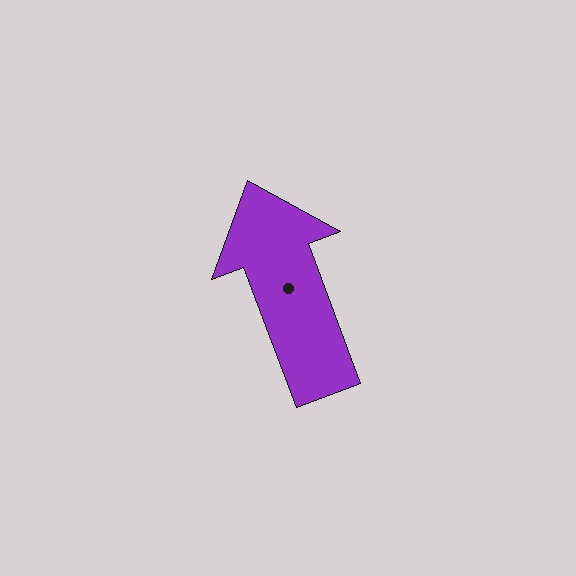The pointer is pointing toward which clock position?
Roughly 11 o'clock.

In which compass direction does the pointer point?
North.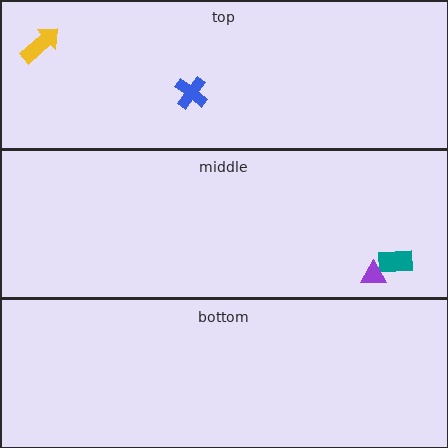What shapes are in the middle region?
The teal rectangle, the purple triangle.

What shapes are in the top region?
The yellow arrow, the blue cross.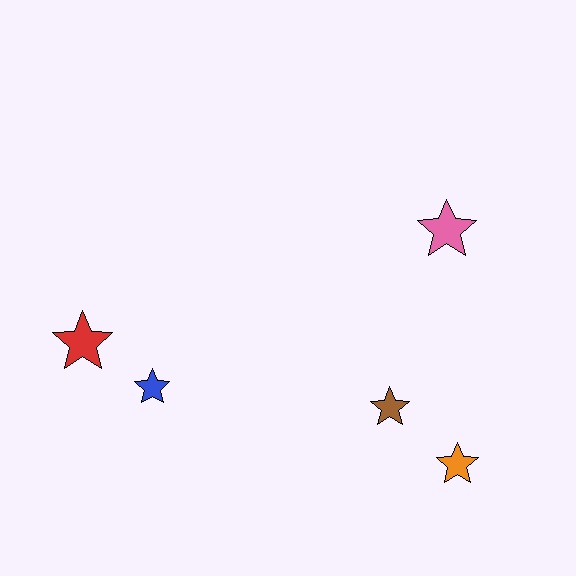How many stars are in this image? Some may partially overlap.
There are 5 stars.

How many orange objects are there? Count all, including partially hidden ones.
There is 1 orange object.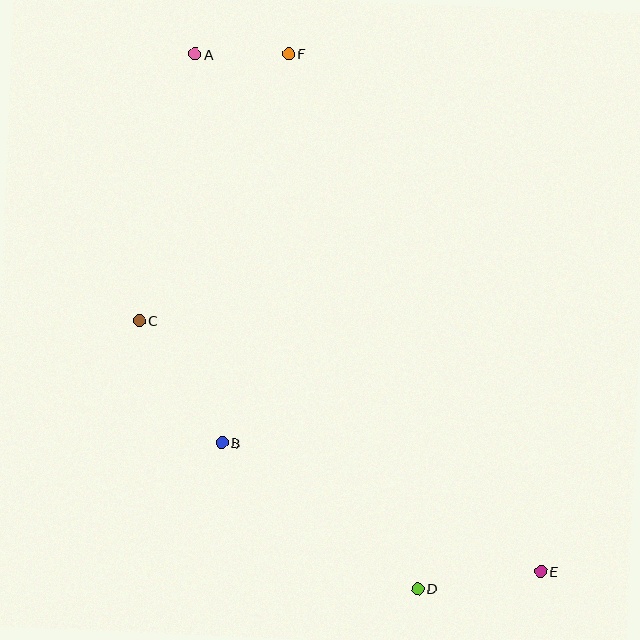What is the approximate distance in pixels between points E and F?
The distance between E and F is approximately 576 pixels.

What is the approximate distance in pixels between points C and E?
The distance between C and E is approximately 473 pixels.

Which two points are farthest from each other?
Points A and E are farthest from each other.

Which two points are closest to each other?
Points A and F are closest to each other.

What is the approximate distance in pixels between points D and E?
The distance between D and E is approximately 124 pixels.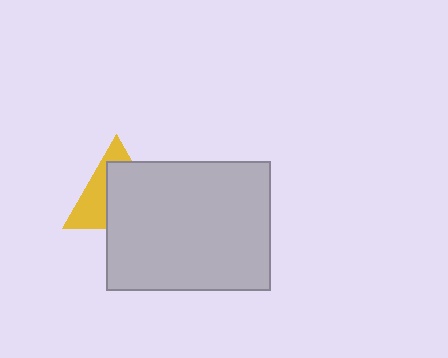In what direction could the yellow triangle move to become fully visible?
The yellow triangle could move toward the upper-left. That would shift it out from behind the light gray rectangle entirely.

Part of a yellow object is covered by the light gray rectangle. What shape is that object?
It is a triangle.